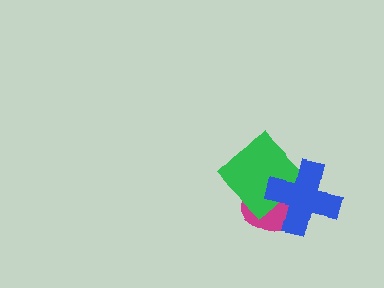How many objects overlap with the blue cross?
2 objects overlap with the blue cross.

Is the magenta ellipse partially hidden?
Yes, it is partially covered by another shape.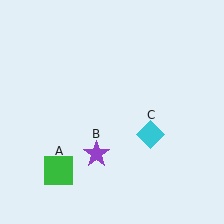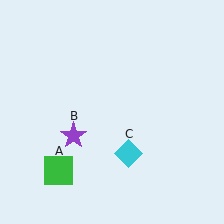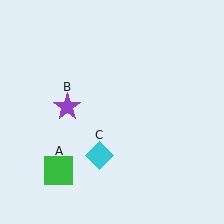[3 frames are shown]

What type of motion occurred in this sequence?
The purple star (object B), cyan diamond (object C) rotated clockwise around the center of the scene.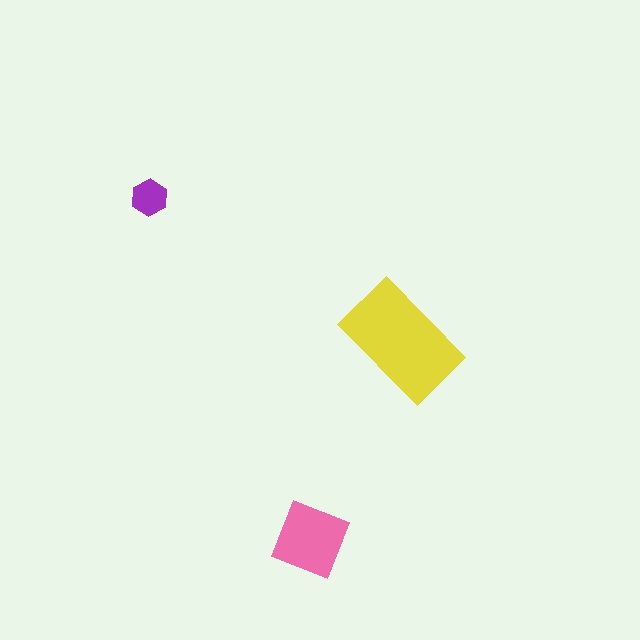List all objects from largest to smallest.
The yellow rectangle, the pink diamond, the purple hexagon.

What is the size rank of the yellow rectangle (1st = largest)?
1st.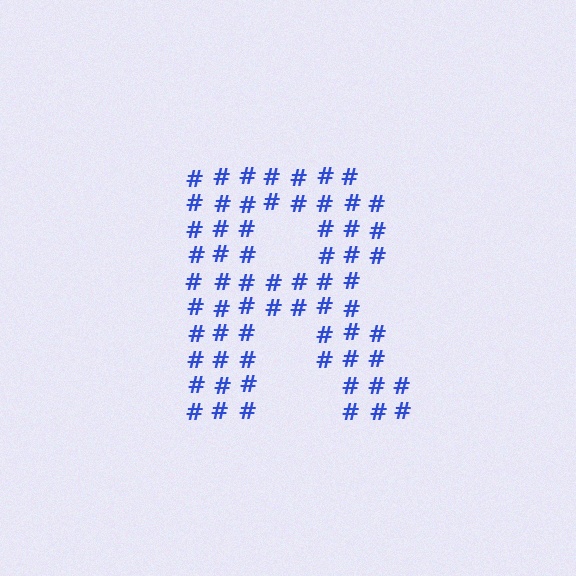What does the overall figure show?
The overall figure shows the letter R.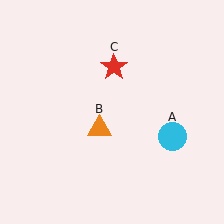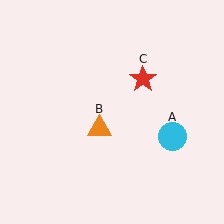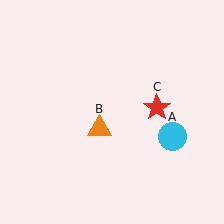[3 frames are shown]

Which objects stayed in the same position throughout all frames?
Cyan circle (object A) and orange triangle (object B) remained stationary.